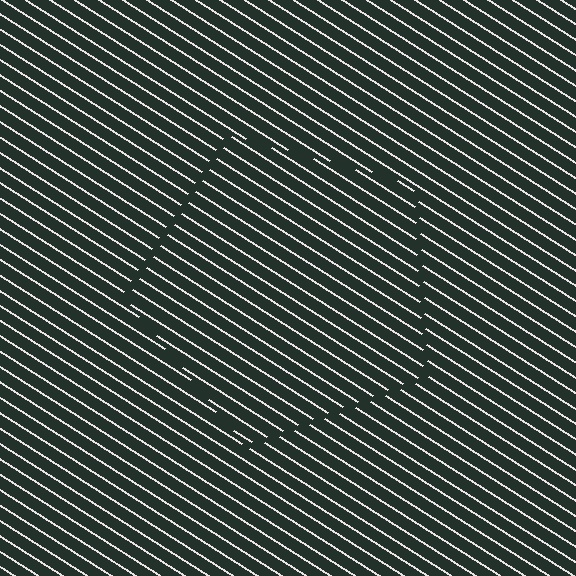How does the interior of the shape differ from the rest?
The interior of the shape contains the same grating, shifted by half a period — the contour is defined by the phase discontinuity where line-ends from the inner and outer gratings abut.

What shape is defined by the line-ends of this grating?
An illusory pentagon. The interior of the shape contains the same grating, shifted by half a period — the contour is defined by the phase discontinuity where line-ends from the inner and outer gratings abut.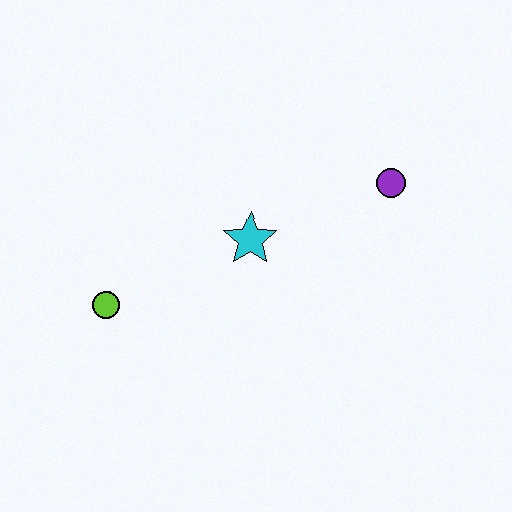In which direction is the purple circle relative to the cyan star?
The purple circle is to the right of the cyan star.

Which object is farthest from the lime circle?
The purple circle is farthest from the lime circle.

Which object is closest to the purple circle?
The cyan star is closest to the purple circle.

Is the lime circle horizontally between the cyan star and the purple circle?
No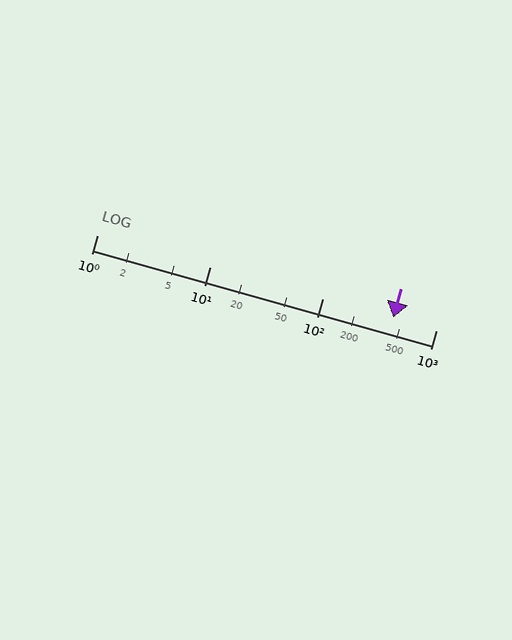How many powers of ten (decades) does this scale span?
The scale spans 3 decades, from 1 to 1000.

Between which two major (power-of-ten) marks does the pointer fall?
The pointer is between 100 and 1000.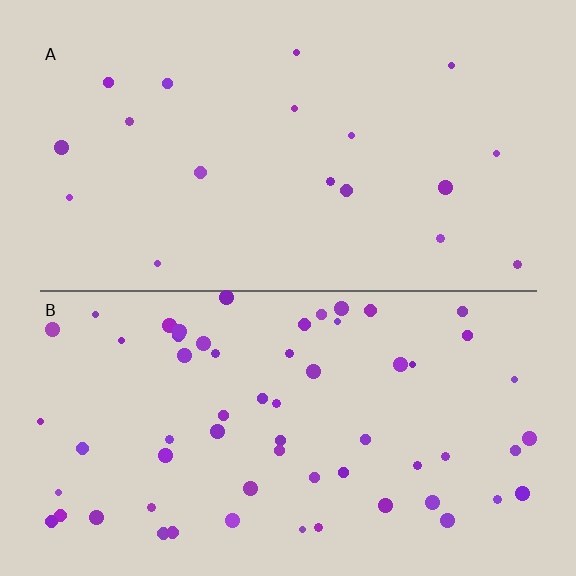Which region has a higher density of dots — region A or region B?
B (the bottom).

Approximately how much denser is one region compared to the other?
Approximately 3.3× — region B over region A.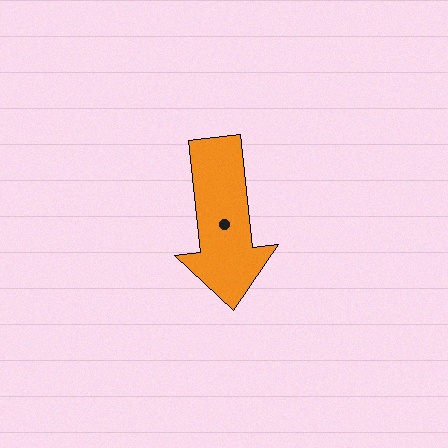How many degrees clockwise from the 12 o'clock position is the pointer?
Approximately 174 degrees.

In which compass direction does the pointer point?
South.